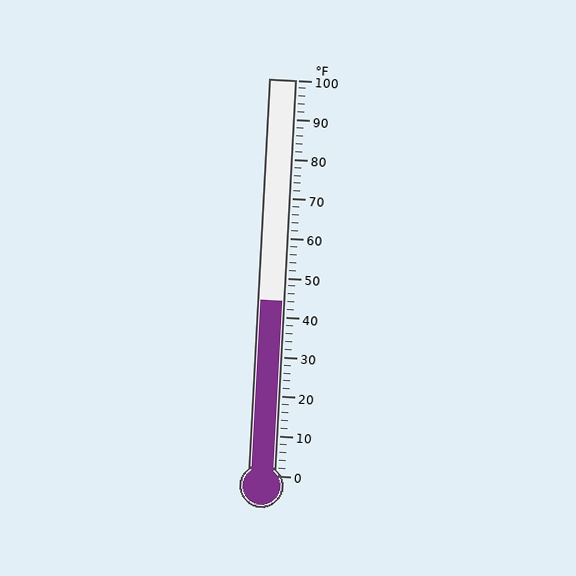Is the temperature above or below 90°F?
The temperature is below 90°F.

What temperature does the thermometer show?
The thermometer shows approximately 44°F.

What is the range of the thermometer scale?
The thermometer scale ranges from 0°F to 100°F.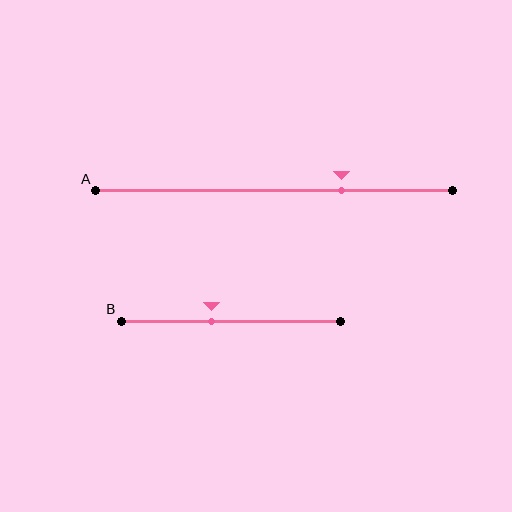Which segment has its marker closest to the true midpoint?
Segment B has its marker closest to the true midpoint.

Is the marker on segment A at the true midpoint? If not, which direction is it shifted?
No, the marker on segment A is shifted to the right by about 19% of the segment length.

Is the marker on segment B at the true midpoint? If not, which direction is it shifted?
No, the marker on segment B is shifted to the left by about 9% of the segment length.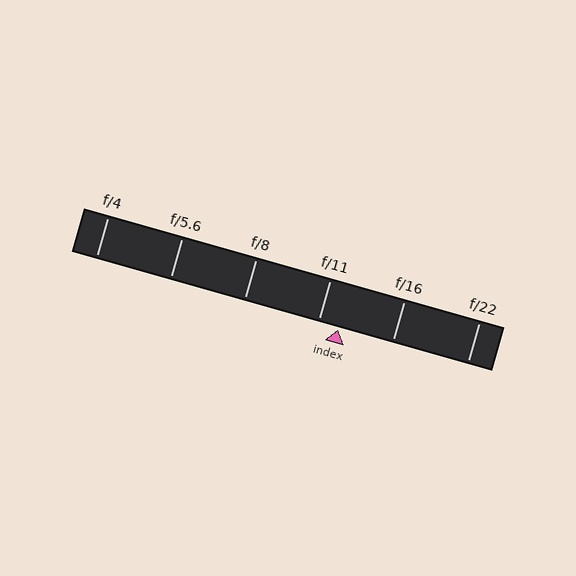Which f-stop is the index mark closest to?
The index mark is closest to f/11.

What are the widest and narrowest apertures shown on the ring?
The widest aperture shown is f/4 and the narrowest is f/22.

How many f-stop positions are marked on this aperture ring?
There are 6 f-stop positions marked.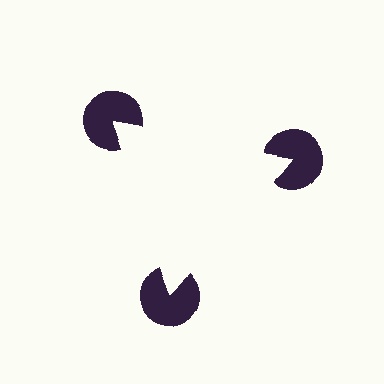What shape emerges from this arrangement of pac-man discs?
An illusory triangle — its edges are inferred from the aligned wedge cuts in the pac-man discs, not physically drawn.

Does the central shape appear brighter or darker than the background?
It typically appears slightly brighter than the background, even though no actual brightness change is drawn.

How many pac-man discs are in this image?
There are 3 — one at each vertex of the illusory triangle.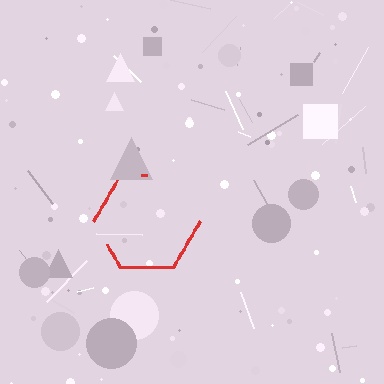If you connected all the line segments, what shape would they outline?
They would outline a hexagon.